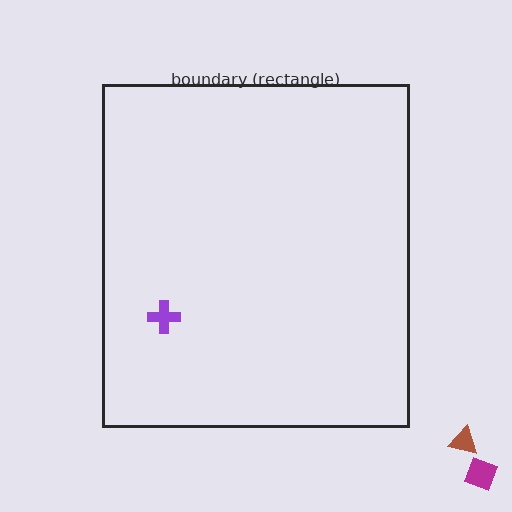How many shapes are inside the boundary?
1 inside, 2 outside.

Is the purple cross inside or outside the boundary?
Inside.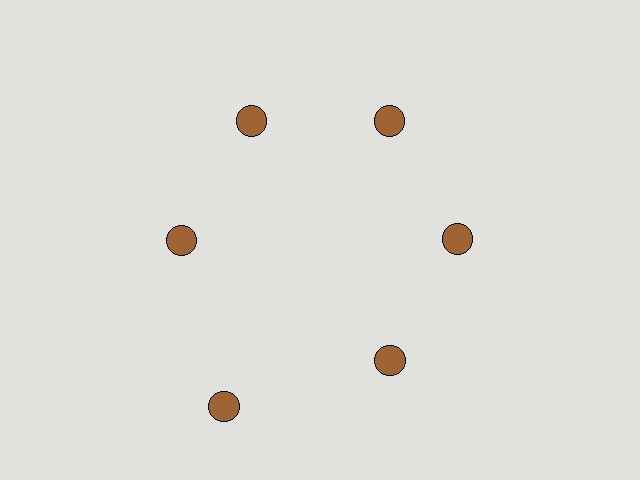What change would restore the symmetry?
The symmetry would be restored by moving it inward, back onto the ring so that all 6 circles sit at equal angles and equal distance from the center.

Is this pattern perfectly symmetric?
No. The 6 brown circles are arranged in a ring, but one element near the 7 o'clock position is pushed outward from the center, breaking the 6-fold rotational symmetry.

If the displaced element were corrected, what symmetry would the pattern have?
It would have 6-fold rotational symmetry — the pattern would map onto itself every 60 degrees.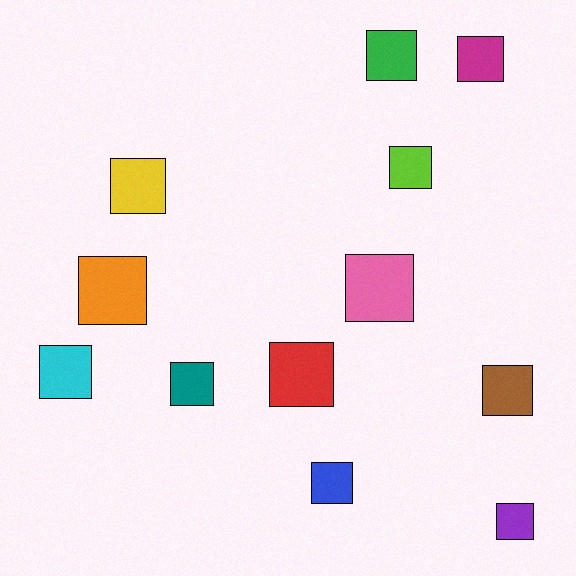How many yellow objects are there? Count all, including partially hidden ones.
There is 1 yellow object.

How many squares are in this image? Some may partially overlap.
There are 12 squares.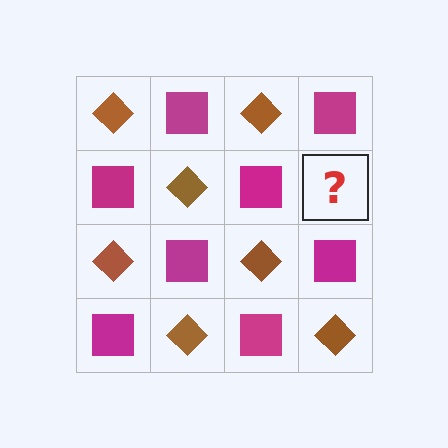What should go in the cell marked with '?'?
The missing cell should contain a brown diamond.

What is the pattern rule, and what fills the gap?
The rule is that it alternates brown diamond and magenta square in a checkerboard pattern. The gap should be filled with a brown diamond.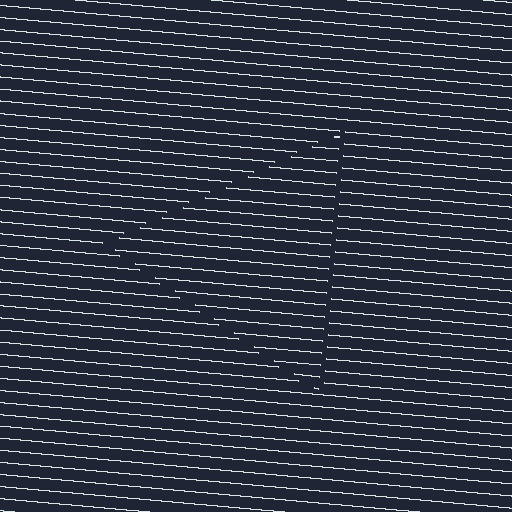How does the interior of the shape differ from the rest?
The interior of the shape contains the same grating, shifted by half a period — the contour is defined by the phase discontinuity where line-ends from the inner and outer gratings abut.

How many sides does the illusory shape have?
3 sides — the line-ends trace a triangle.